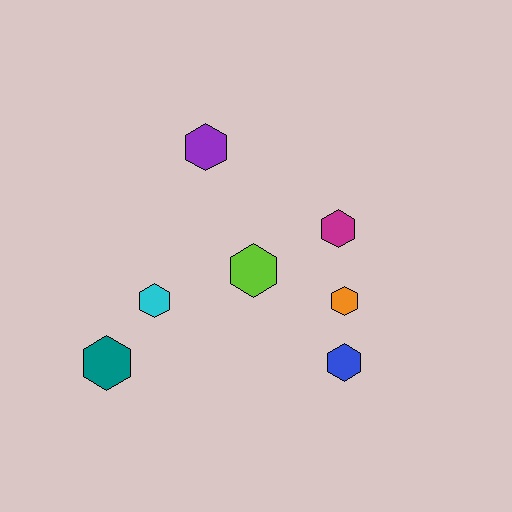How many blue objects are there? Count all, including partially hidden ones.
There is 1 blue object.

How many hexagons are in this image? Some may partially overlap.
There are 7 hexagons.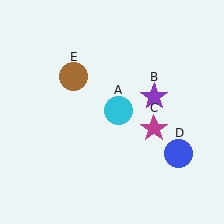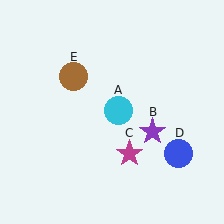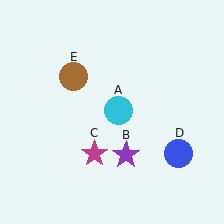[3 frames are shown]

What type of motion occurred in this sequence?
The purple star (object B), magenta star (object C) rotated clockwise around the center of the scene.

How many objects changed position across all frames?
2 objects changed position: purple star (object B), magenta star (object C).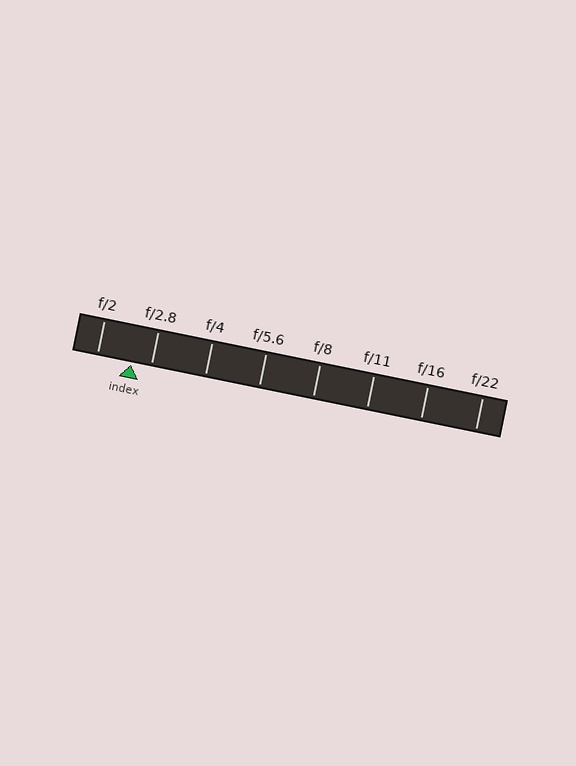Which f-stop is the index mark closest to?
The index mark is closest to f/2.8.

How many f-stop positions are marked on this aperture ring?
There are 8 f-stop positions marked.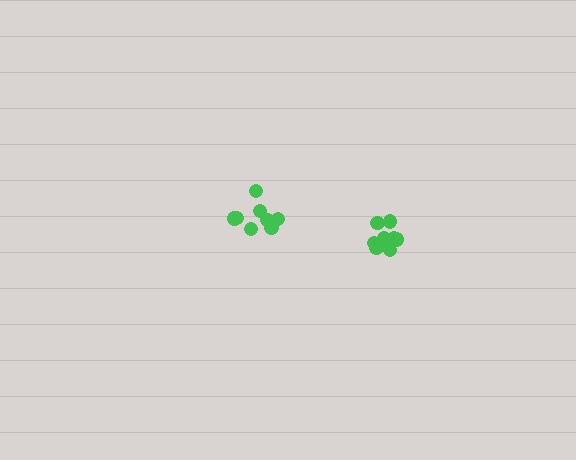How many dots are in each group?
Group 1: 8 dots, Group 2: 8 dots (16 total).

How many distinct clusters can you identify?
There are 2 distinct clusters.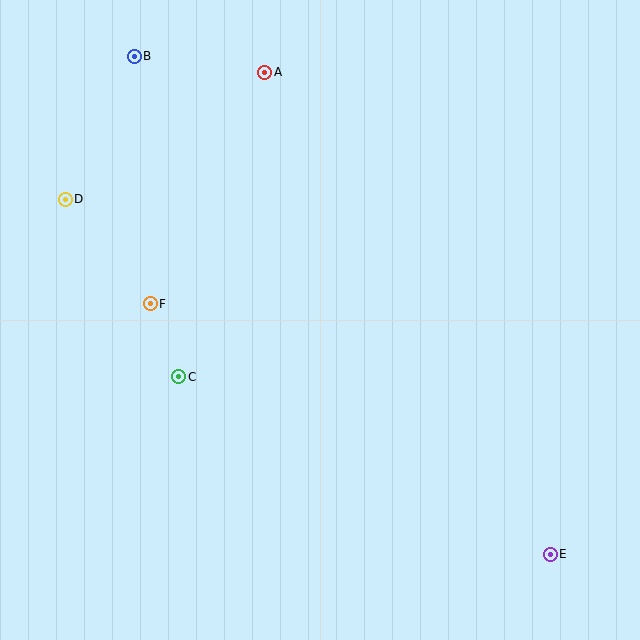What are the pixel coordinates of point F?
Point F is at (150, 304).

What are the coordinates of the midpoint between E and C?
The midpoint between E and C is at (365, 465).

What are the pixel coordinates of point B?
Point B is at (134, 56).